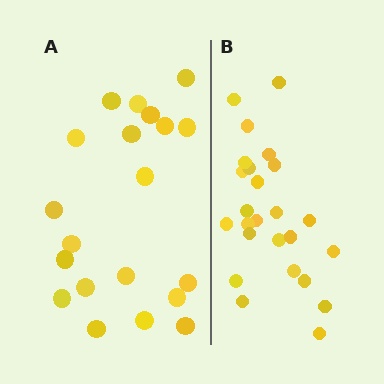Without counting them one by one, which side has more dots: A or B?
Region B (the right region) has more dots.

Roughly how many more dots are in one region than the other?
Region B has about 5 more dots than region A.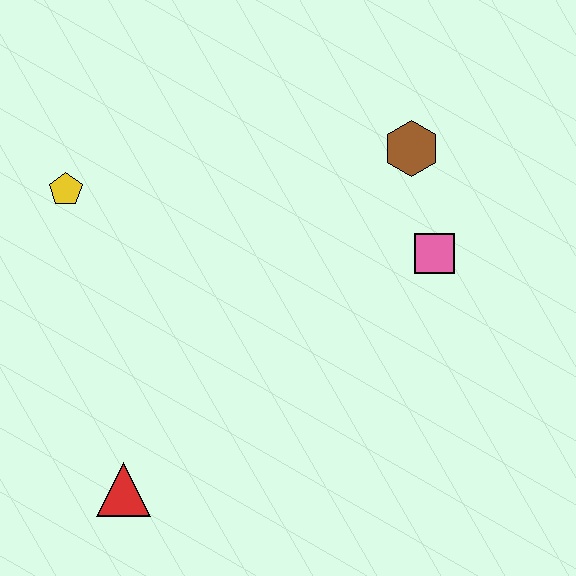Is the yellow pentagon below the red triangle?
No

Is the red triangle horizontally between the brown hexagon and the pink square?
No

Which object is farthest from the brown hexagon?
The red triangle is farthest from the brown hexagon.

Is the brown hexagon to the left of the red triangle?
No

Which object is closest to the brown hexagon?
The pink square is closest to the brown hexagon.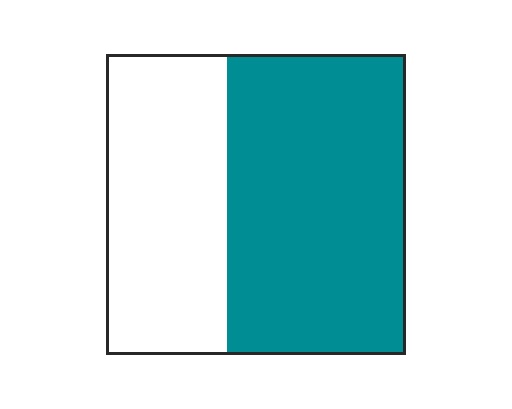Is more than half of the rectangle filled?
Yes.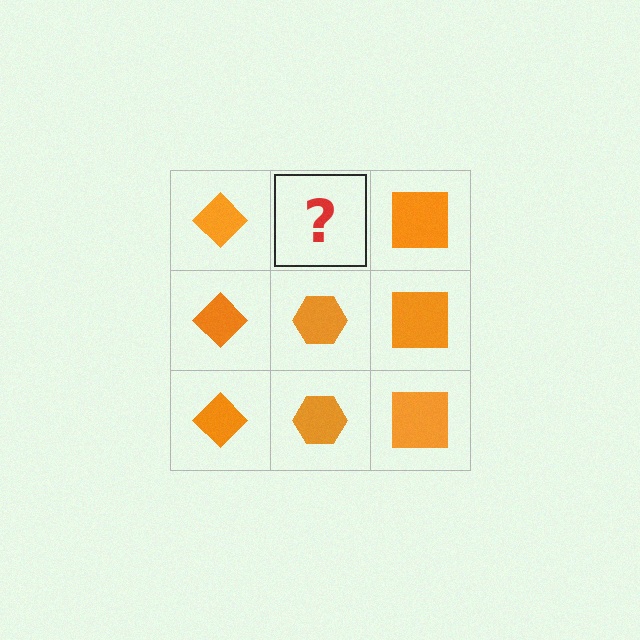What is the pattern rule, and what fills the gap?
The rule is that each column has a consistent shape. The gap should be filled with an orange hexagon.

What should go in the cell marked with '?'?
The missing cell should contain an orange hexagon.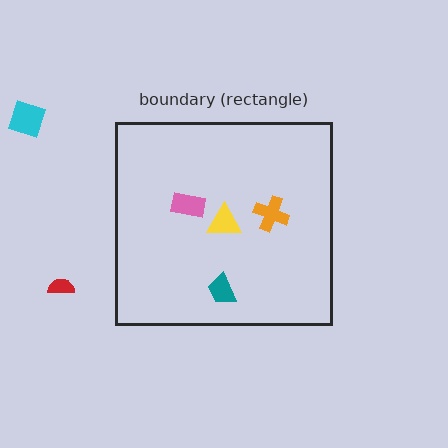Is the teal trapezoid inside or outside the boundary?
Inside.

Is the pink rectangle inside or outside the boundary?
Inside.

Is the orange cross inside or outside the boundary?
Inside.